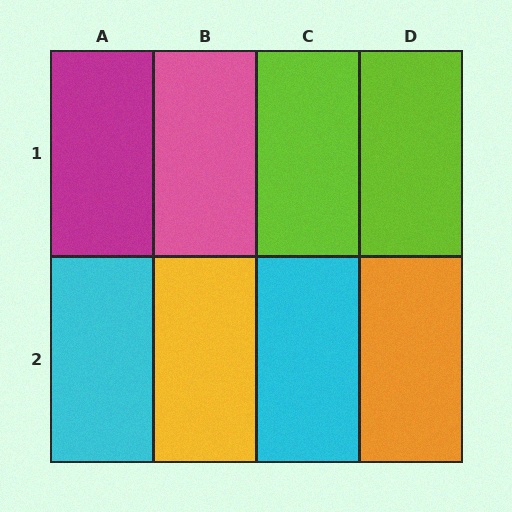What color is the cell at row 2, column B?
Yellow.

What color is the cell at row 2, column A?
Cyan.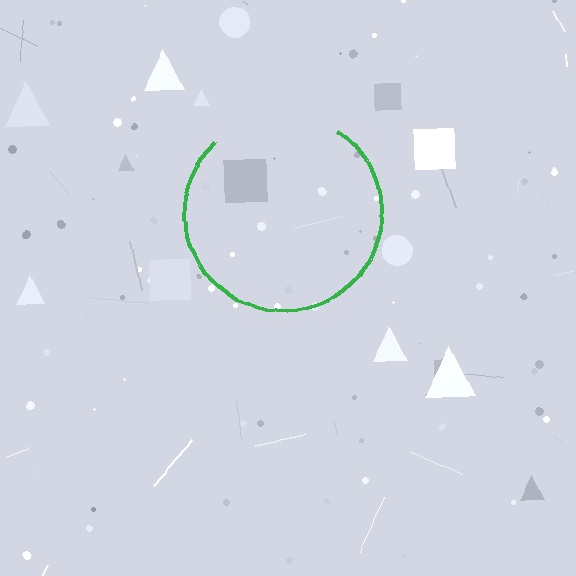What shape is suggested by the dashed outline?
The dashed outline suggests a circle.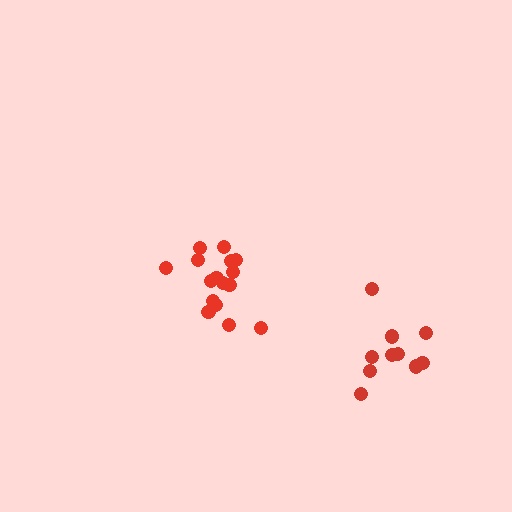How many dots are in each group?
Group 1: 16 dots, Group 2: 10 dots (26 total).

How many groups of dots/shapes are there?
There are 2 groups.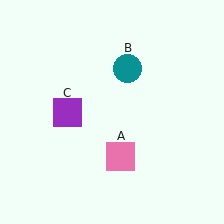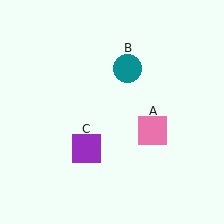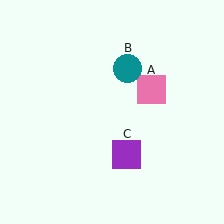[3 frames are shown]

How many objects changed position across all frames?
2 objects changed position: pink square (object A), purple square (object C).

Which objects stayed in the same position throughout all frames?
Teal circle (object B) remained stationary.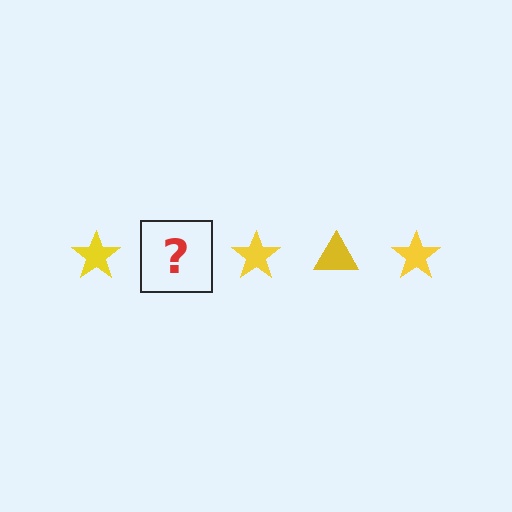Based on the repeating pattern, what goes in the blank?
The blank should be a yellow triangle.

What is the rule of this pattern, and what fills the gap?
The rule is that the pattern cycles through star, triangle shapes in yellow. The gap should be filled with a yellow triangle.